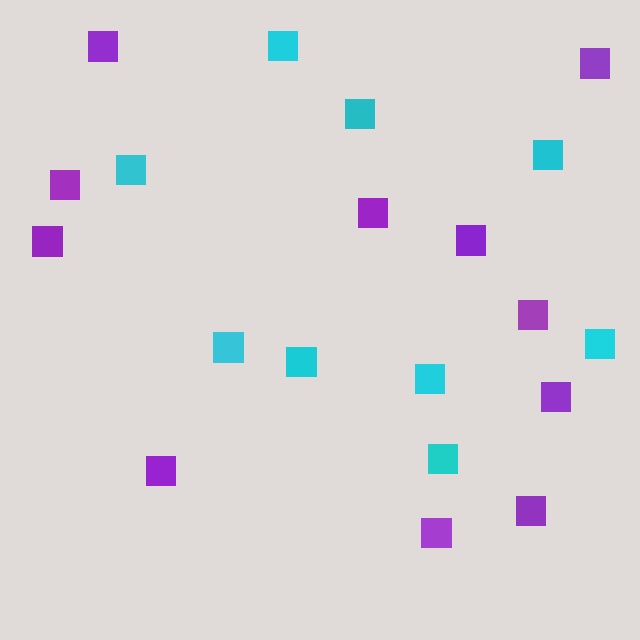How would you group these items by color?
There are 2 groups: one group of cyan squares (9) and one group of purple squares (11).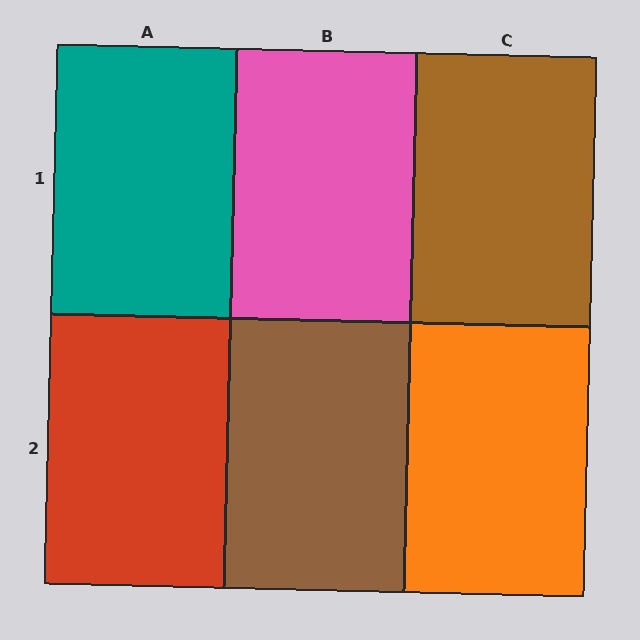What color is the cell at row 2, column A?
Red.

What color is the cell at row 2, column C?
Orange.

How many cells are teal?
1 cell is teal.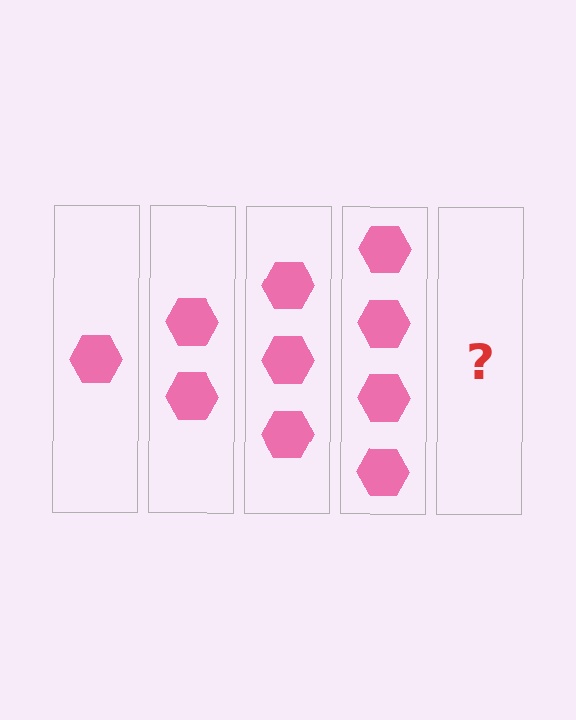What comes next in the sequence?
The next element should be 5 hexagons.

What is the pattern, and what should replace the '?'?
The pattern is that each step adds one more hexagon. The '?' should be 5 hexagons.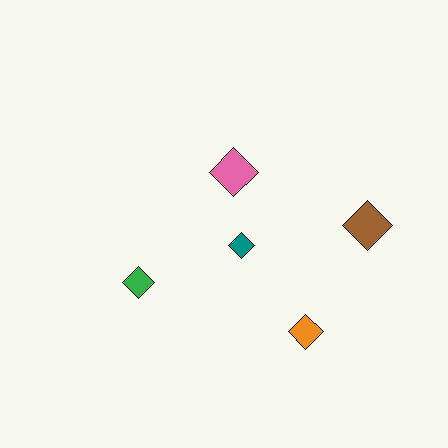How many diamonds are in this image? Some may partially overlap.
There are 5 diamonds.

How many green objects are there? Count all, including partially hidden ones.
There is 1 green object.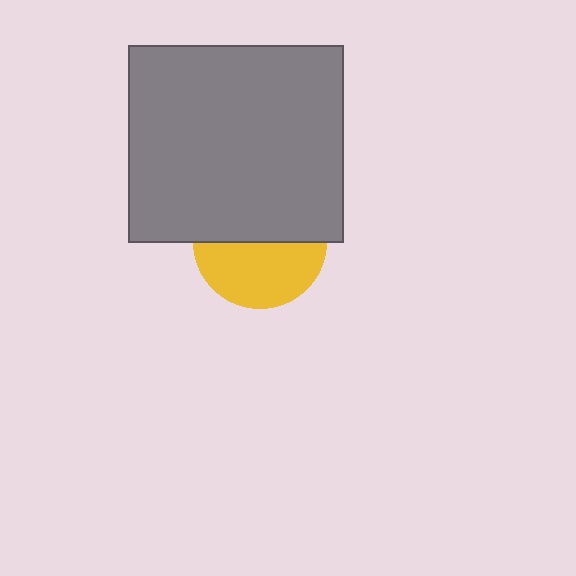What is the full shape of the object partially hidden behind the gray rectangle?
The partially hidden object is a yellow circle.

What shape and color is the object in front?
The object in front is a gray rectangle.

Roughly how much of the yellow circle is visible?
About half of it is visible (roughly 49%).